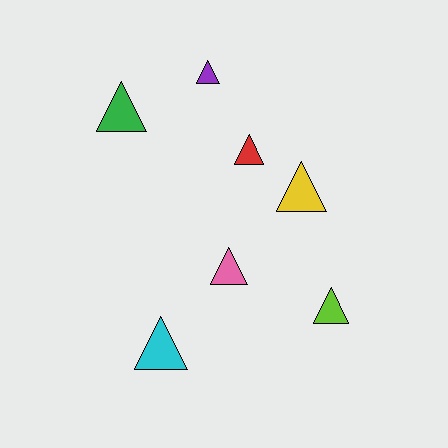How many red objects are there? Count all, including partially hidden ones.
There is 1 red object.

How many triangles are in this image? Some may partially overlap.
There are 7 triangles.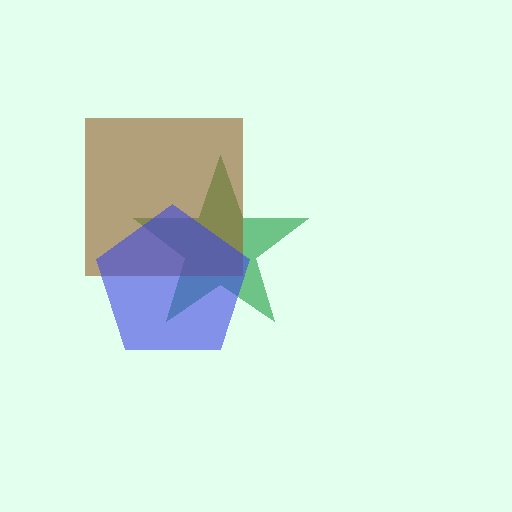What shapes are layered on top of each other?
The layered shapes are: a green star, a brown square, a blue pentagon.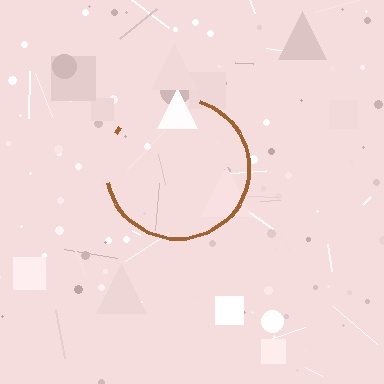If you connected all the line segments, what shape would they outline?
They would outline a circle.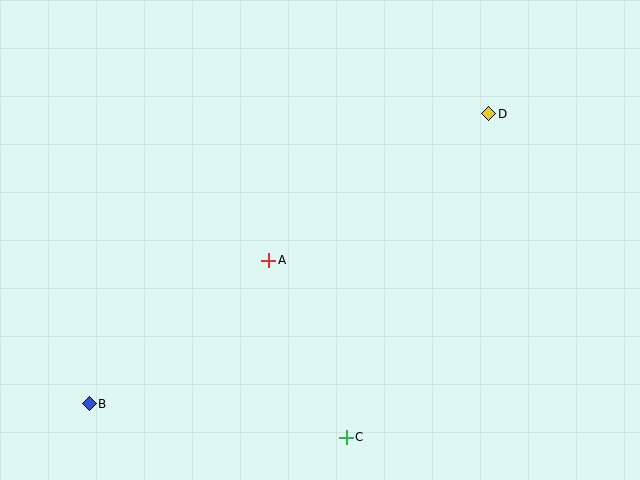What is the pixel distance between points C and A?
The distance between C and A is 193 pixels.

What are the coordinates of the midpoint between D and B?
The midpoint between D and B is at (289, 259).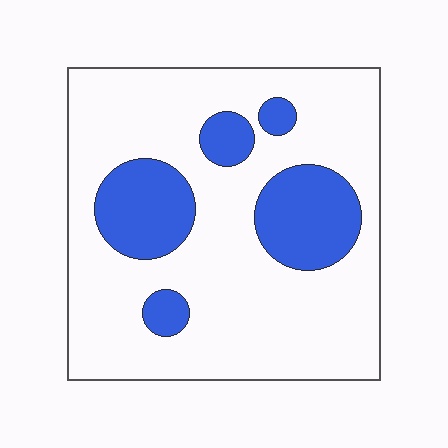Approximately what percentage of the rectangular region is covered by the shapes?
Approximately 25%.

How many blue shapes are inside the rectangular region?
5.